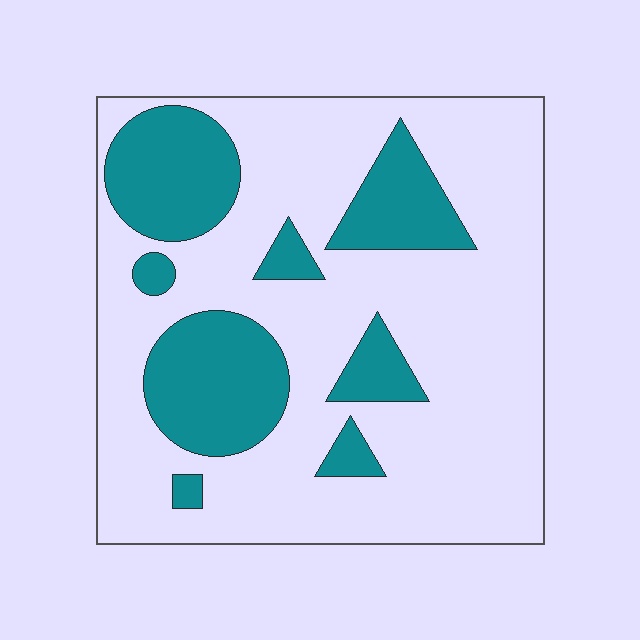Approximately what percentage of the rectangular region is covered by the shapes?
Approximately 25%.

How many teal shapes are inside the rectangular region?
8.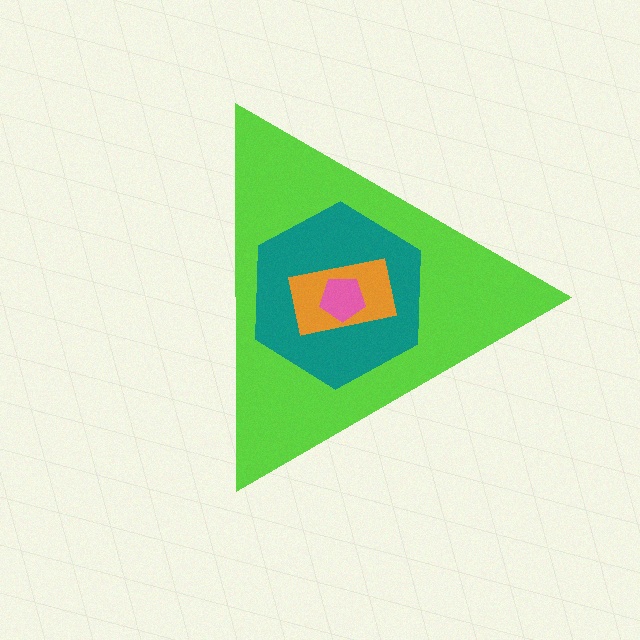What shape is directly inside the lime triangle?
The teal hexagon.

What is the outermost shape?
The lime triangle.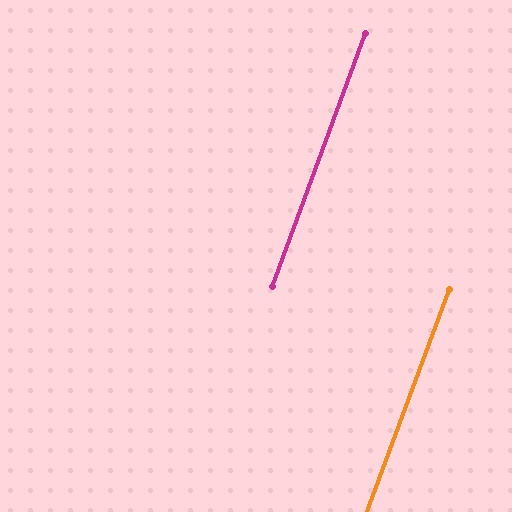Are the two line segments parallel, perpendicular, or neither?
Parallel — their directions differ by only 0.3°.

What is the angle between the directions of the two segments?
Approximately 0 degrees.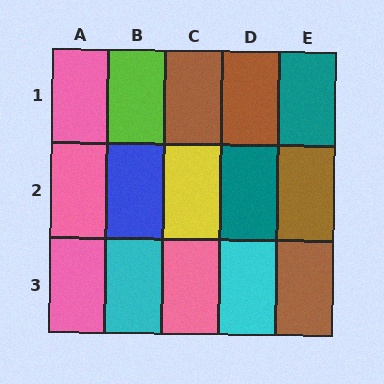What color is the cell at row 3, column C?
Pink.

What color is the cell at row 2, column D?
Teal.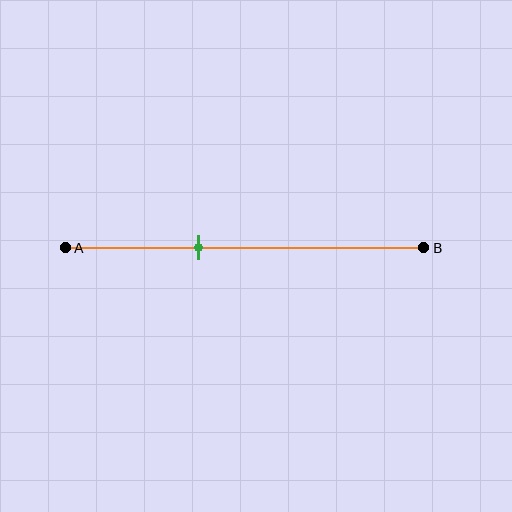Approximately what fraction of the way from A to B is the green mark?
The green mark is approximately 35% of the way from A to B.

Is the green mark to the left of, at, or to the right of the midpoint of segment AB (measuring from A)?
The green mark is to the left of the midpoint of segment AB.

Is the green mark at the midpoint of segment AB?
No, the mark is at about 35% from A, not at the 50% midpoint.